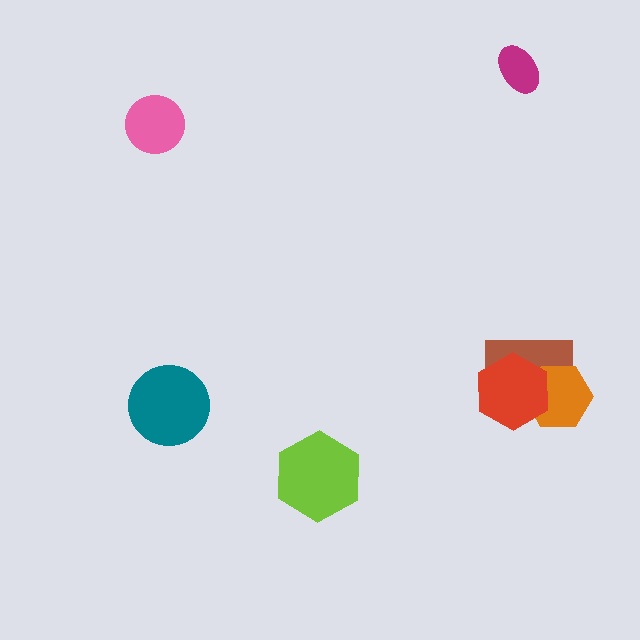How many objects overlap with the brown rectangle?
2 objects overlap with the brown rectangle.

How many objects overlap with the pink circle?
0 objects overlap with the pink circle.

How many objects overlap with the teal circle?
0 objects overlap with the teal circle.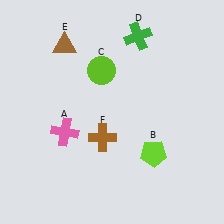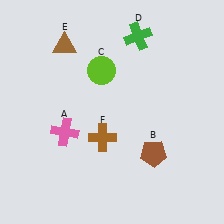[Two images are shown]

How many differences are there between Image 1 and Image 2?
There is 1 difference between the two images.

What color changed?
The pentagon (B) changed from lime in Image 1 to brown in Image 2.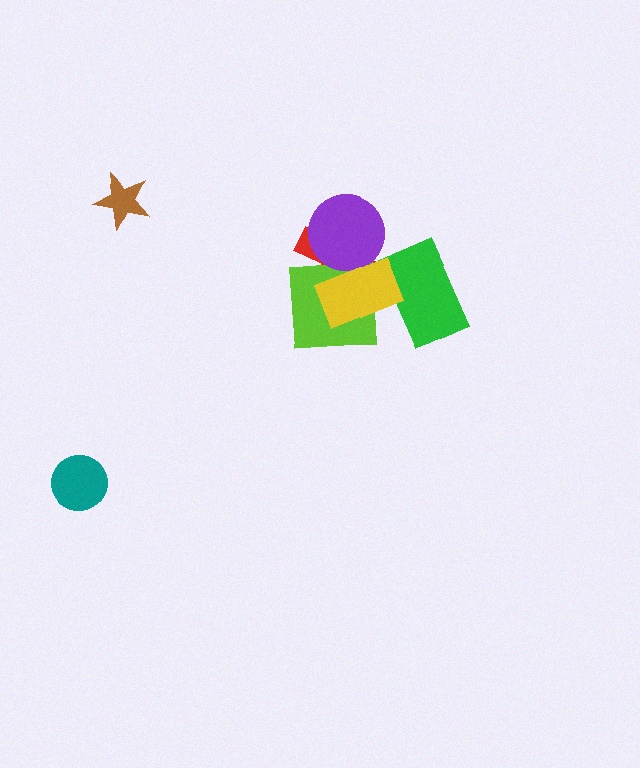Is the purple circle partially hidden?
Yes, it is partially covered by another shape.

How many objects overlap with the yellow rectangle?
4 objects overlap with the yellow rectangle.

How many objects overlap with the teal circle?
0 objects overlap with the teal circle.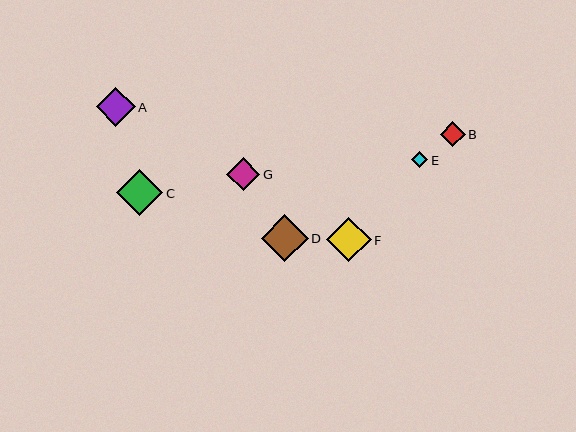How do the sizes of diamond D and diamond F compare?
Diamond D and diamond F are approximately the same size.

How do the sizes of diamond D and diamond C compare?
Diamond D and diamond C are approximately the same size.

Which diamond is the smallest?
Diamond E is the smallest with a size of approximately 16 pixels.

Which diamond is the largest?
Diamond D is the largest with a size of approximately 47 pixels.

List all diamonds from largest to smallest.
From largest to smallest: D, C, F, A, G, B, E.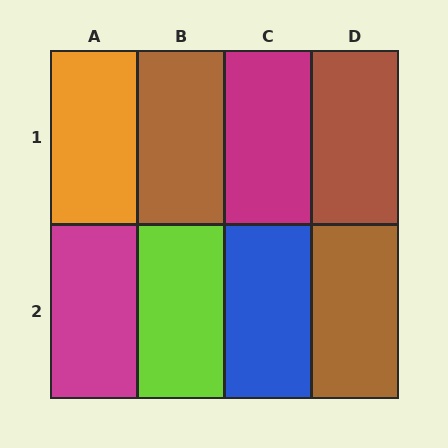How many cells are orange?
1 cell is orange.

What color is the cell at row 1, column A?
Orange.